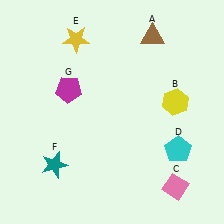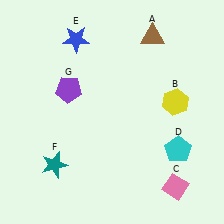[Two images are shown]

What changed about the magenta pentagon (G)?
In Image 1, G is magenta. In Image 2, it changed to purple.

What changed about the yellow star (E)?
In Image 1, E is yellow. In Image 2, it changed to blue.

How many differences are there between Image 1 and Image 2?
There are 2 differences between the two images.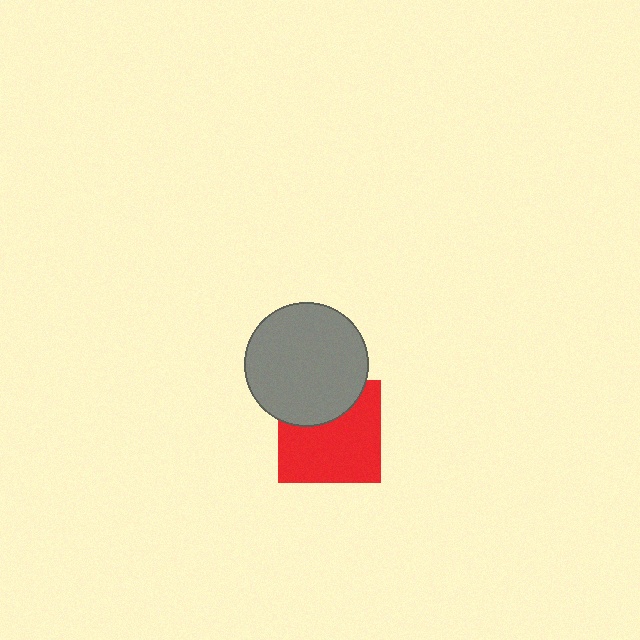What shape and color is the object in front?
The object in front is a gray circle.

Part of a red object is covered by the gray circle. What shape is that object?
It is a square.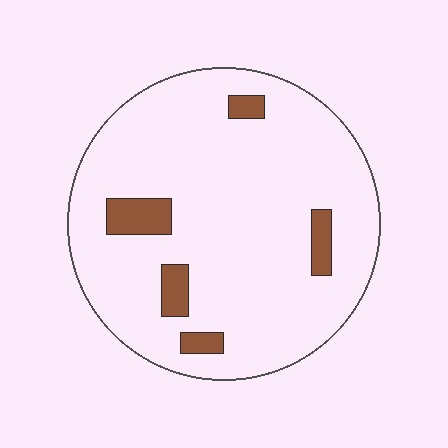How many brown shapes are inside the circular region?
5.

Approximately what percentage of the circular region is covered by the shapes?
Approximately 10%.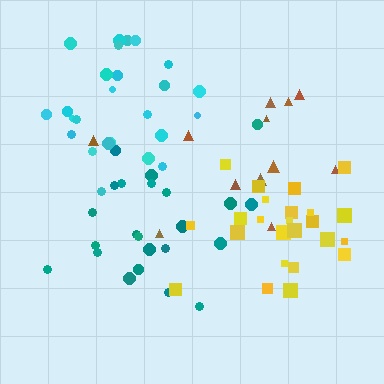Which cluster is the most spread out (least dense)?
Brown.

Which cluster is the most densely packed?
Yellow.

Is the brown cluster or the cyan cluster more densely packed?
Cyan.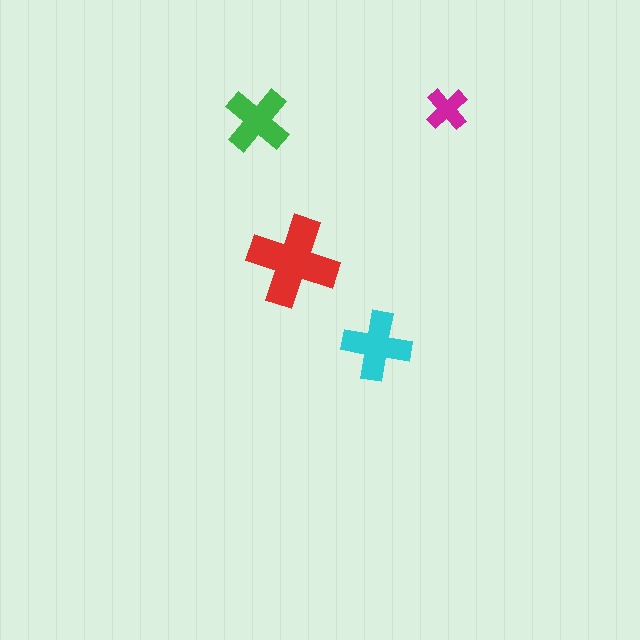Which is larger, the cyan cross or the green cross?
The cyan one.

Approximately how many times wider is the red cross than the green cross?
About 1.5 times wider.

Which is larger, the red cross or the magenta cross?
The red one.